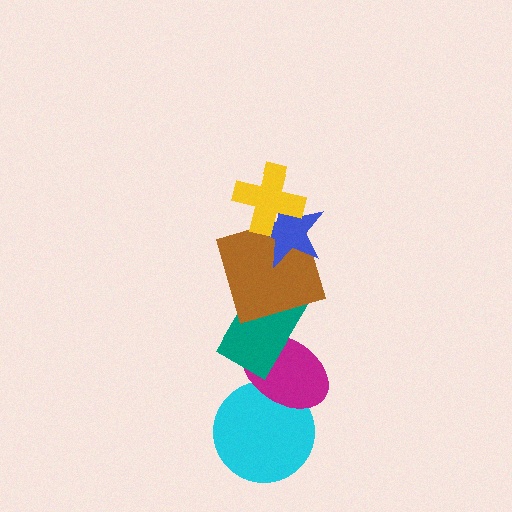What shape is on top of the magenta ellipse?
The teal rectangle is on top of the magenta ellipse.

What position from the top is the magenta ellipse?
The magenta ellipse is 5th from the top.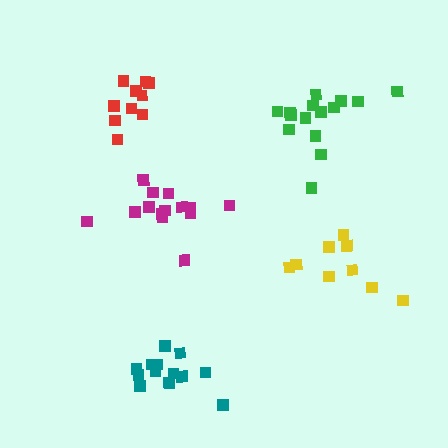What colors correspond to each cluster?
The clusters are colored: green, magenta, yellow, red, teal.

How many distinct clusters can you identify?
There are 5 distinct clusters.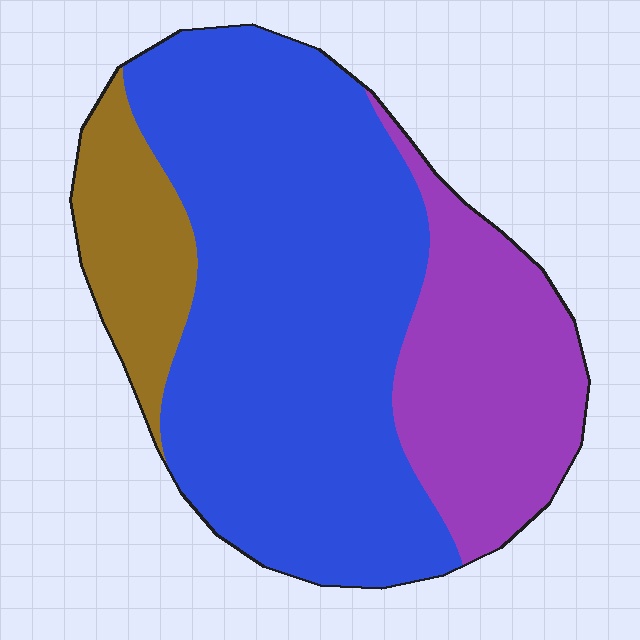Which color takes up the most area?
Blue, at roughly 60%.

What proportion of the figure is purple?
Purple takes up between a sixth and a third of the figure.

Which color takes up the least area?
Brown, at roughly 15%.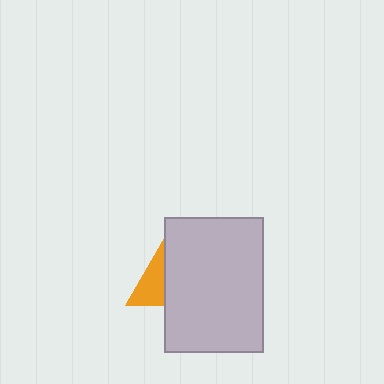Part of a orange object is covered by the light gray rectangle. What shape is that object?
It is a triangle.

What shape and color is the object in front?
The object in front is a light gray rectangle.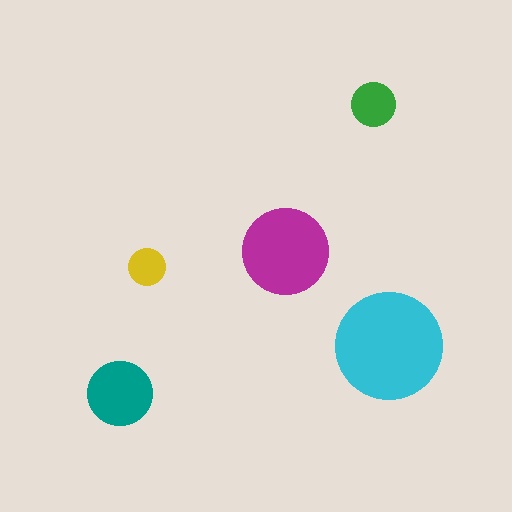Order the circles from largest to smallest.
the cyan one, the magenta one, the teal one, the green one, the yellow one.